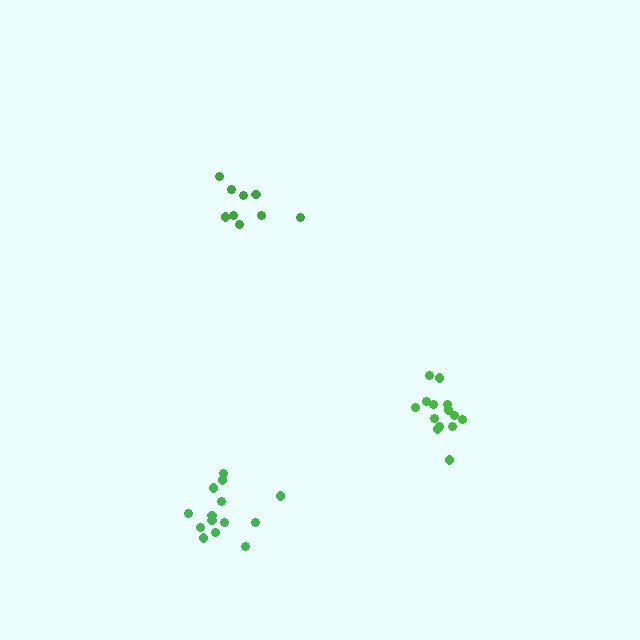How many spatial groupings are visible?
There are 3 spatial groupings.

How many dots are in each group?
Group 1: 14 dots, Group 2: 9 dots, Group 3: 14 dots (37 total).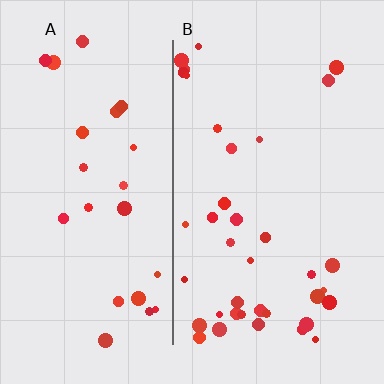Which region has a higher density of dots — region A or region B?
B (the right).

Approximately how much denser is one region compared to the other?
Approximately 1.5× — region B over region A.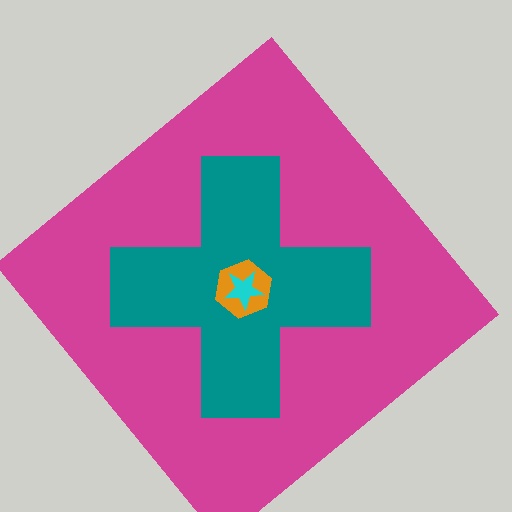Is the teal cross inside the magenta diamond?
Yes.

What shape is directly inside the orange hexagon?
The cyan star.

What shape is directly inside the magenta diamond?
The teal cross.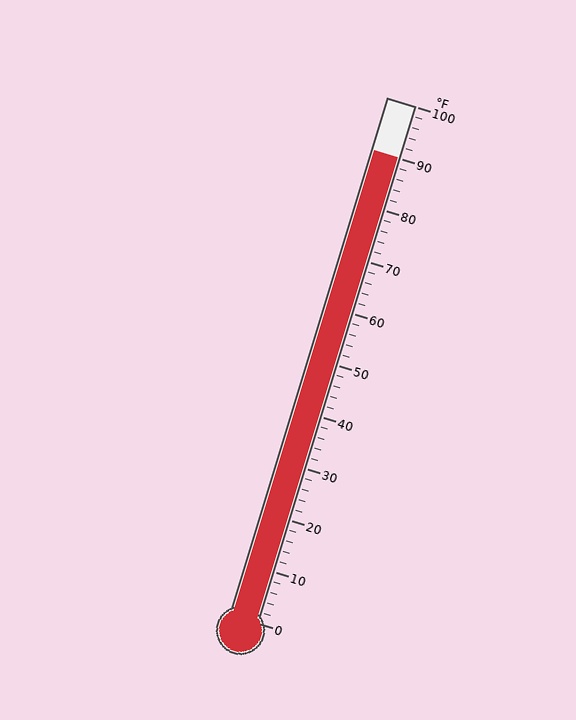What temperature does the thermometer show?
The thermometer shows approximately 90°F.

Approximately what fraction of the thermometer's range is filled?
The thermometer is filled to approximately 90% of its range.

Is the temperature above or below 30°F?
The temperature is above 30°F.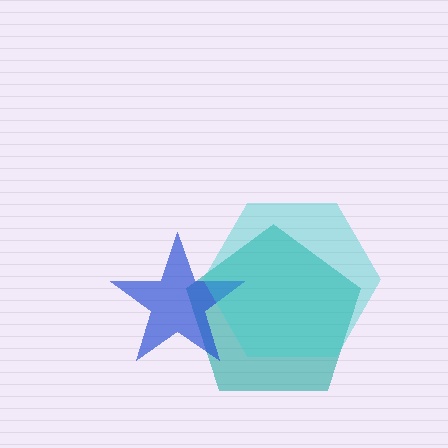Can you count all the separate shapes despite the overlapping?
Yes, there are 3 separate shapes.